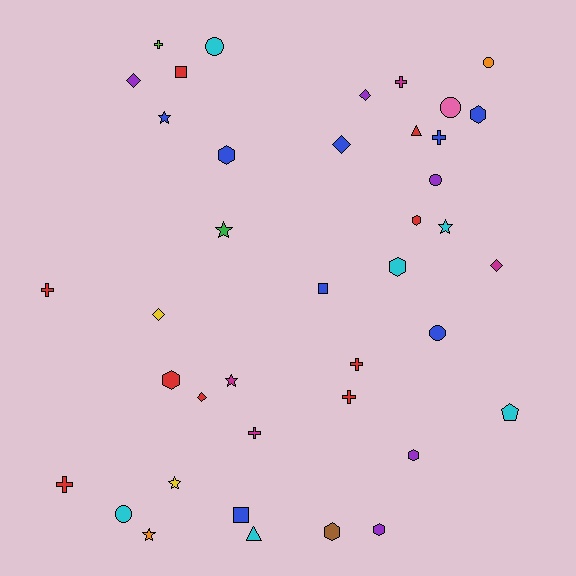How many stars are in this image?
There are 6 stars.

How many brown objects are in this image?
There is 1 brown object.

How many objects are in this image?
There are 40 objects.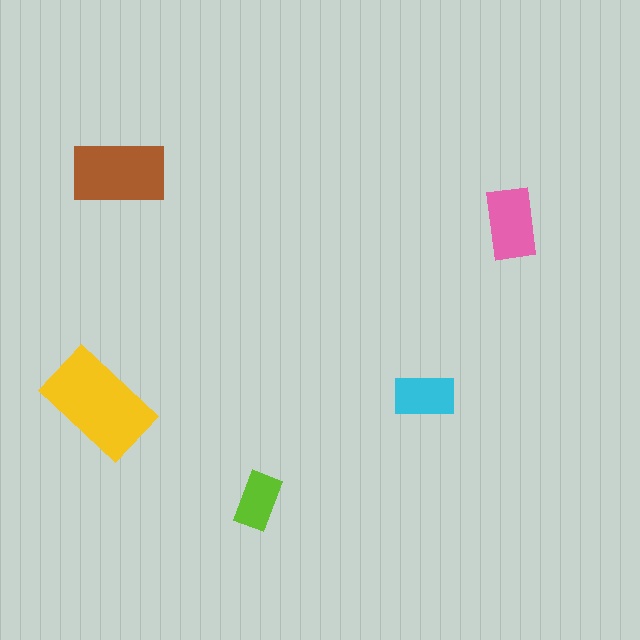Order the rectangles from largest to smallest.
the yellow one, the brown one, the pink one, the cyan one, the lime one.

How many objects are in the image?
There are 5 objects in the image.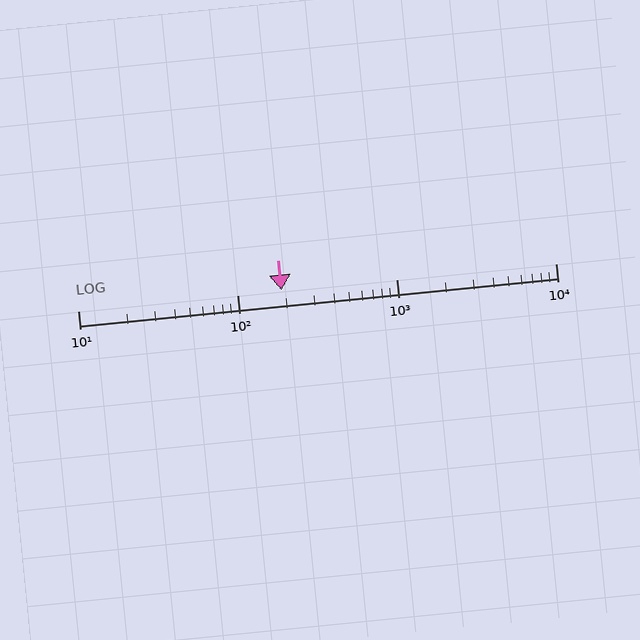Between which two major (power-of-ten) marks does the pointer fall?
The pointer is between 100 and 1000.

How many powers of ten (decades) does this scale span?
The scale spans 3 decades, from 10 to 10000.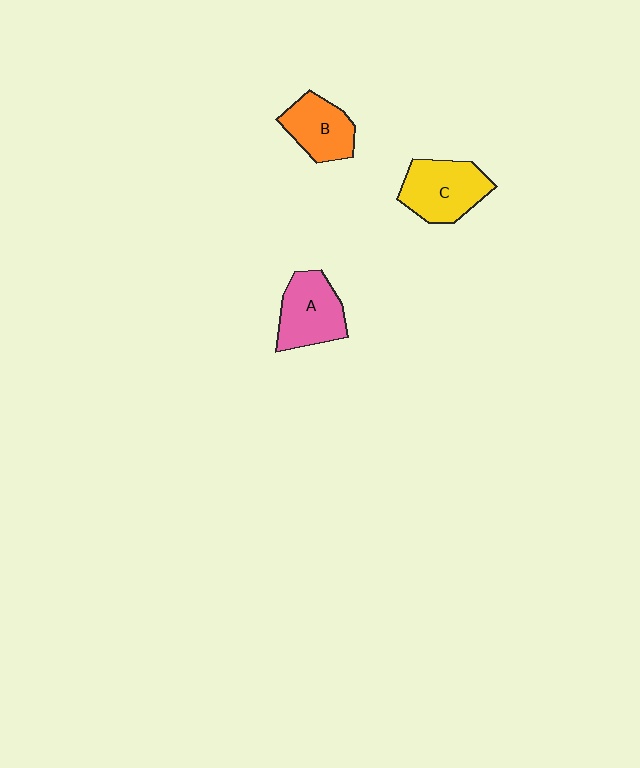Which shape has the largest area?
Shape C (yellow).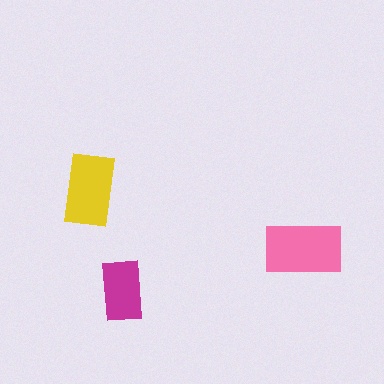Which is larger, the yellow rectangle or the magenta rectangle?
The yellow one.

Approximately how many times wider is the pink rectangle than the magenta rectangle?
About 1.5 times wider.